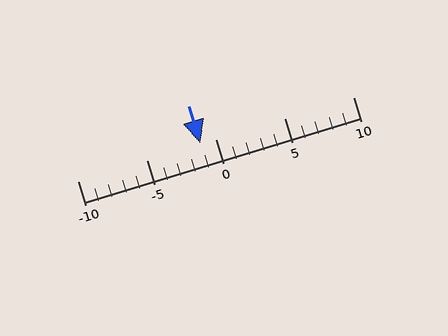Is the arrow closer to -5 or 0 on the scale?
The arrow is closer to 0.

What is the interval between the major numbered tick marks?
The major tick marks are spaced 5 units apart.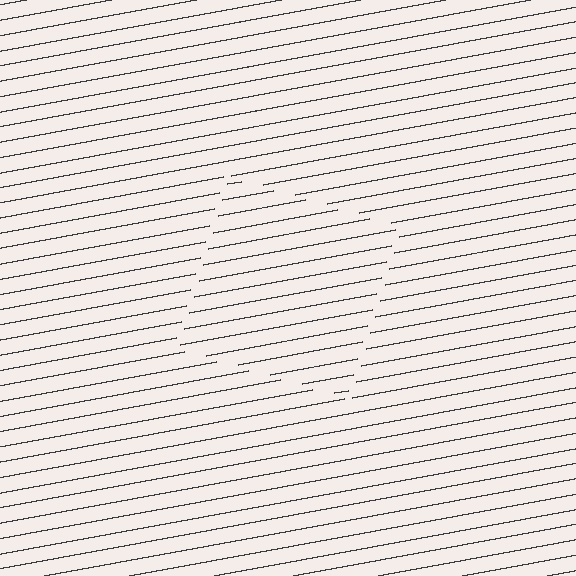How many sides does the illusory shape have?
4 sides — the line-ends trace a square.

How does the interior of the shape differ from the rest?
The interior of the shape contains the same grating, shifted by half a period — the contour is defined by the phase discontinuity where line-ends from the inner and outer gratings abut.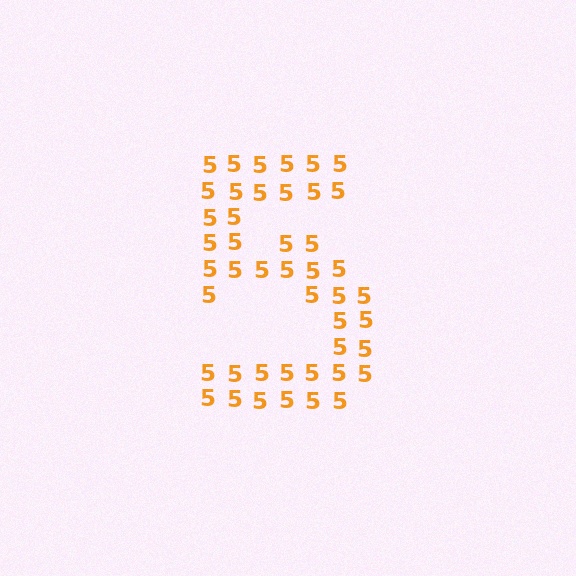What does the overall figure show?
The overall figure shows the digit 5.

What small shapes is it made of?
It is made of small digit 5's.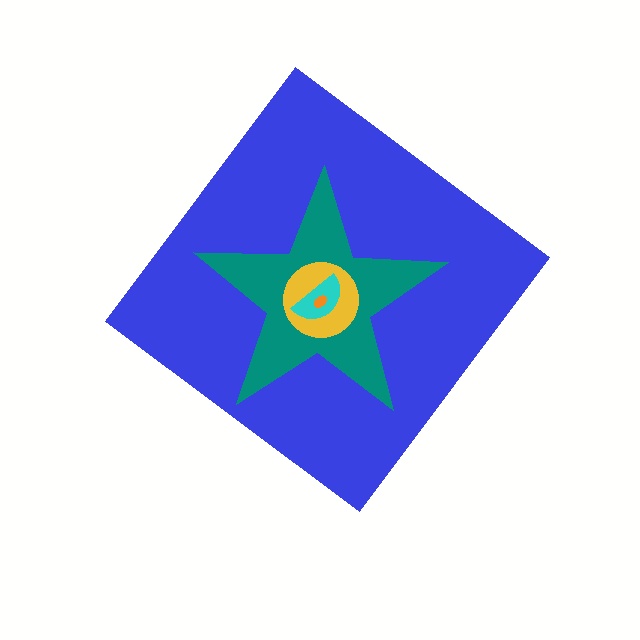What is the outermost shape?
The blue diamond.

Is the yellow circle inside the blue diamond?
Yes.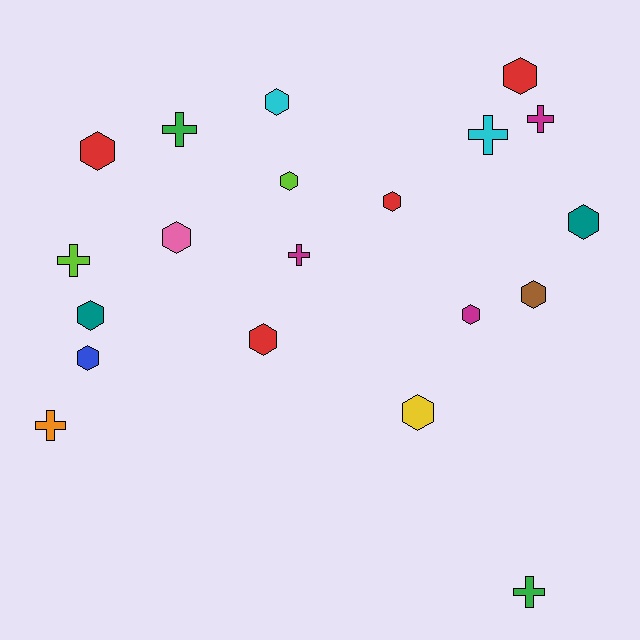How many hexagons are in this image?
There are 13 hexagons.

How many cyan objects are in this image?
There are 2 cyan objects.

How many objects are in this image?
There are 20 objects.